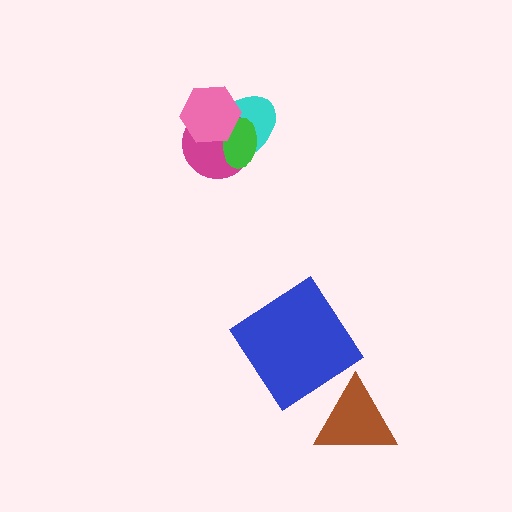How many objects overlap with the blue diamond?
0 objects overlap with the blue diamond.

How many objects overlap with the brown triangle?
0 objects overlap with the brown triangle.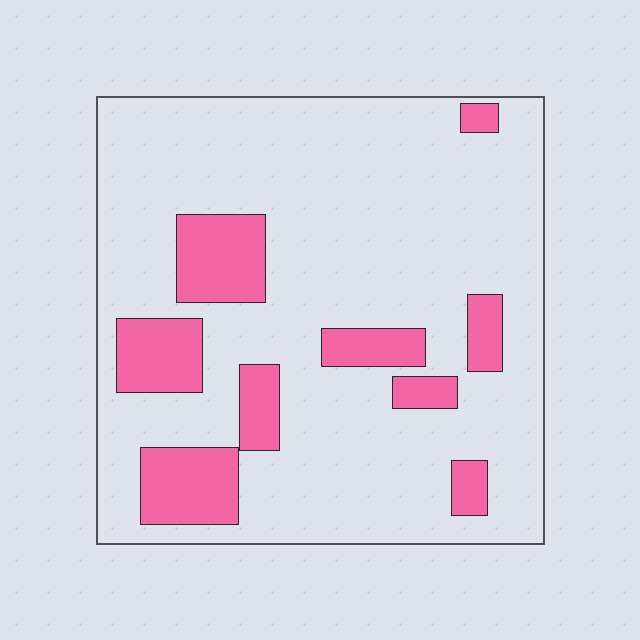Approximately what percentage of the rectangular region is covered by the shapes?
Approximately 20%.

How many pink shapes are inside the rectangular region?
9.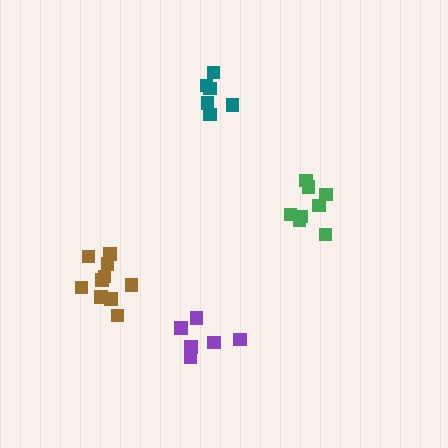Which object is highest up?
The teal cluster is topmost.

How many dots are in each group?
Group 1: 8 dots, Group 2: 10 dots, Group 3: 6 dots, Group 4: 6 dots (30 total).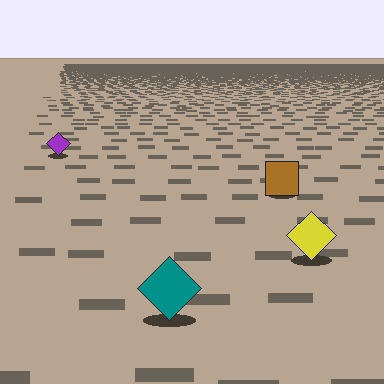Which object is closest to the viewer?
The teal diamond is closest. The texture marks near it are larger and more spread out.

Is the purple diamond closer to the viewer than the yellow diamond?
No. The yellow diamond is closer — you can tell from the texture gradient: the ground texture is coarser near it.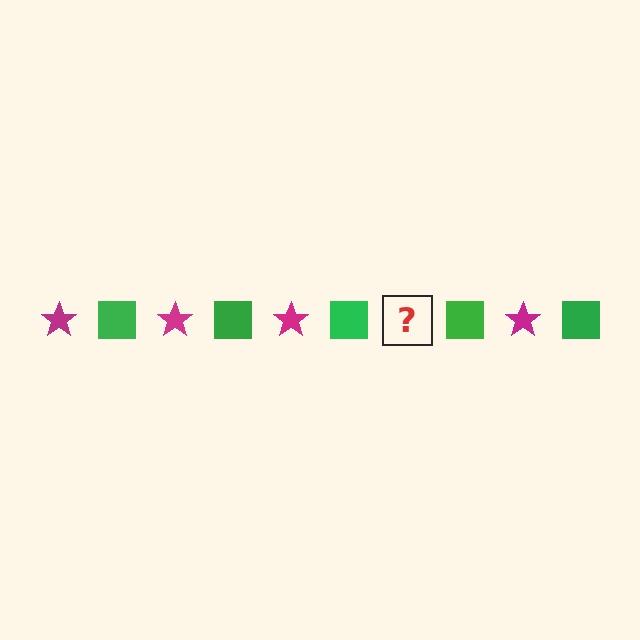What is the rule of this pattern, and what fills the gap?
The rule is that the pattern alternates between magenta star and green square. The gap should be filled with a magenta star.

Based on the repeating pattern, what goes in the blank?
The blank should be a magenta star.